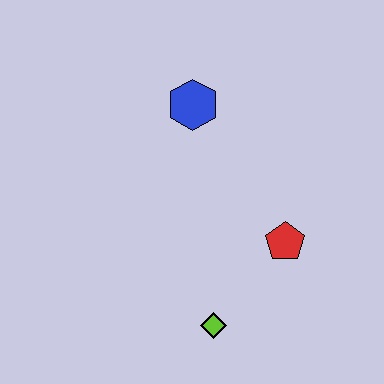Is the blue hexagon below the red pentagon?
No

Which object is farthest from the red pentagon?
The blue hexagon is farthest from the red pentagon.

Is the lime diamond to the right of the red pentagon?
No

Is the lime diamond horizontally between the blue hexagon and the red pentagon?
Yes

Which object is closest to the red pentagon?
The lime diamond is closest to the red pentagon.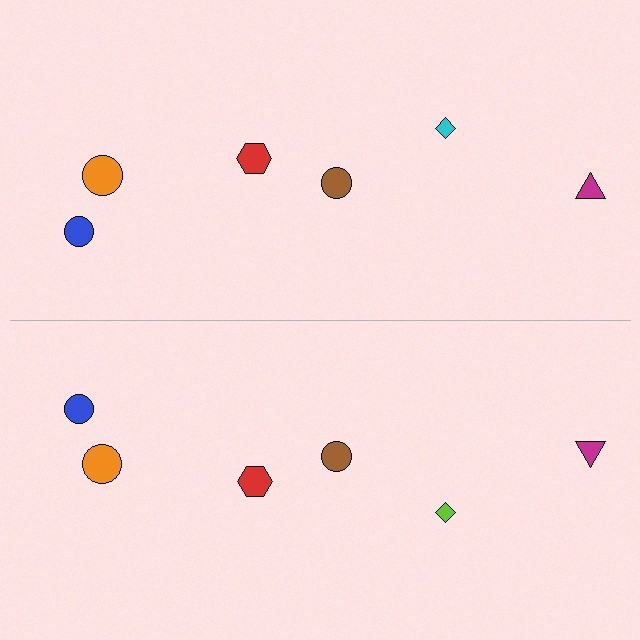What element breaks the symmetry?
The lime diamond on the bottom side breaks the symmetry — its mirror counterpart is cyan.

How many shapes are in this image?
There are 12 shapes in this image.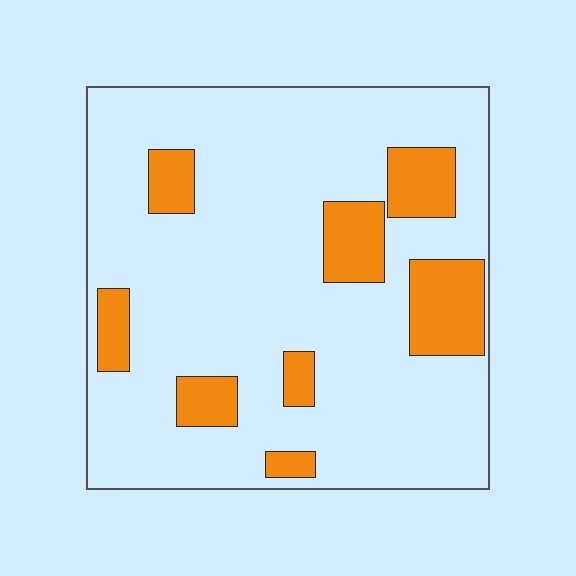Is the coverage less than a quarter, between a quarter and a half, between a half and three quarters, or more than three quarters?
Less than a quarter.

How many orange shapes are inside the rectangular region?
8.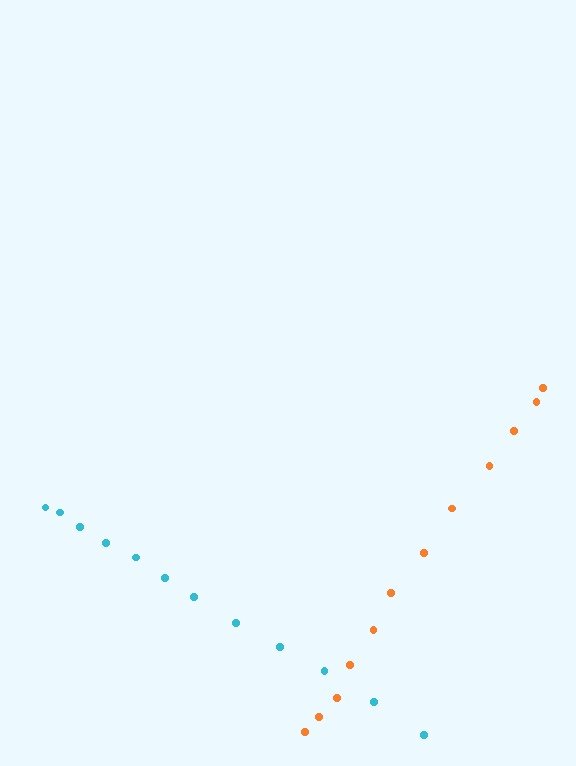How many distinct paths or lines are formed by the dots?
There are 2 distinct paths.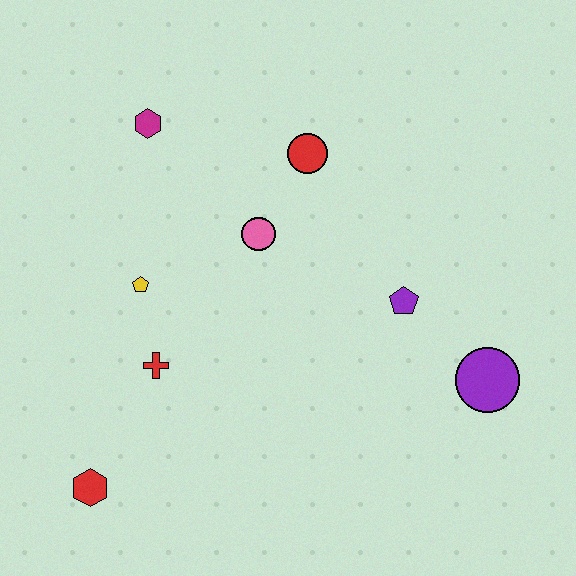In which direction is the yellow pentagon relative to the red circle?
The yellow pentagon is to the left of the red circle.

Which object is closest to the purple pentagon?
The purple circle is closest to the purple pentagon.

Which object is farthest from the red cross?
The purple circle is farthest from the red cross.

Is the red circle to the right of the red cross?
Yes